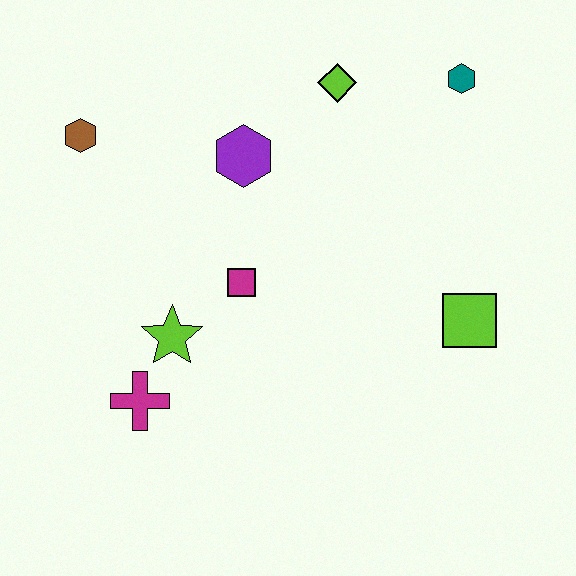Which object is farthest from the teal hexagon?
The magenta cross is farthest from the teal hexagon.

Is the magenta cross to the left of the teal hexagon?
Yes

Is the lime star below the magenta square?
Yes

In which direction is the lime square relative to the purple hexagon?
The lime square is to the right of the purple hexagon.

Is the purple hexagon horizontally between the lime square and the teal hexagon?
No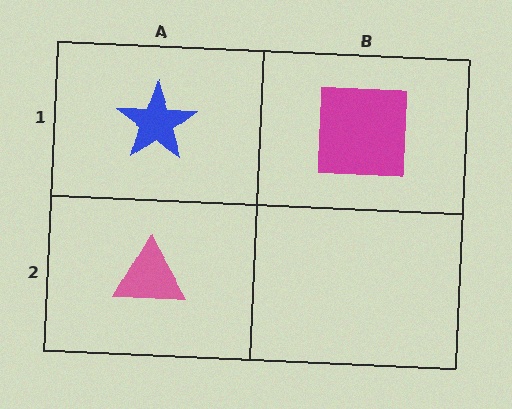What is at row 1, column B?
A magenta square.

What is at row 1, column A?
A blue star.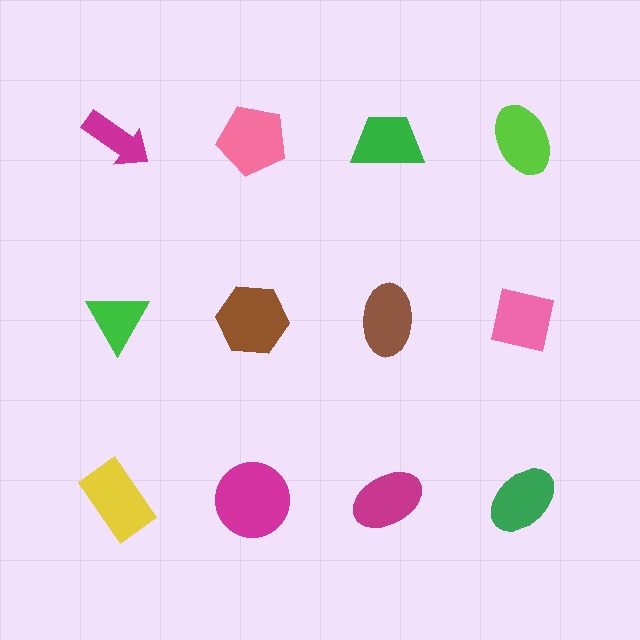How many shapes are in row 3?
4 shapes.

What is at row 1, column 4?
A lime ellipse.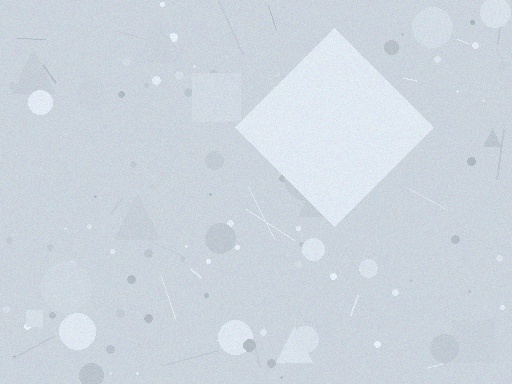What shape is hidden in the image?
A diamond is hidden in the image.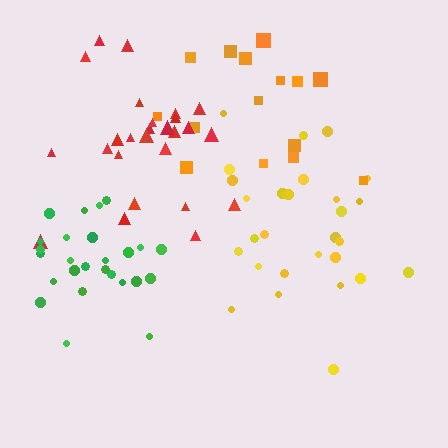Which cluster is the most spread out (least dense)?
Orange.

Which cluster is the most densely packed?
Green.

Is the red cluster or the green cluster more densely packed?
Green.